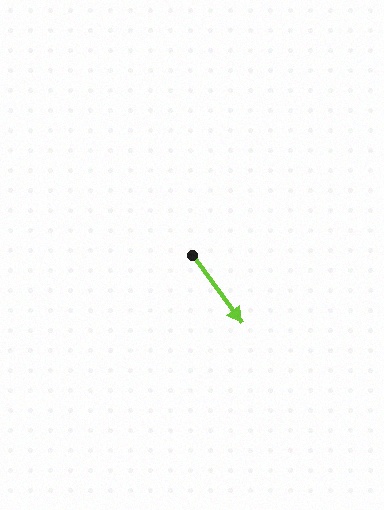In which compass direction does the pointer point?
Southeast.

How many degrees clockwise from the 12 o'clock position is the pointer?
Approximately 144 degrees.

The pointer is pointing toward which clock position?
Roughly 5 o'clock.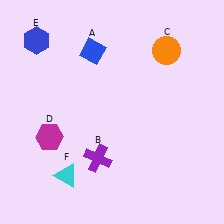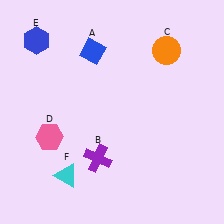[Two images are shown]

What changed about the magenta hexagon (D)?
In Image 1, D is magenta. In Image 2, it changed to pink.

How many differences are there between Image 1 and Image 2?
There is 1 difference between the two images.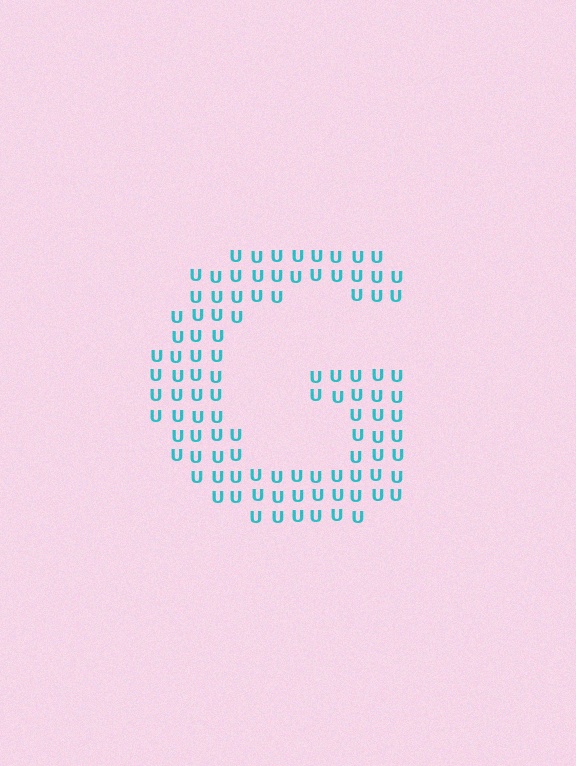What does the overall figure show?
The overall figure shows the letter G.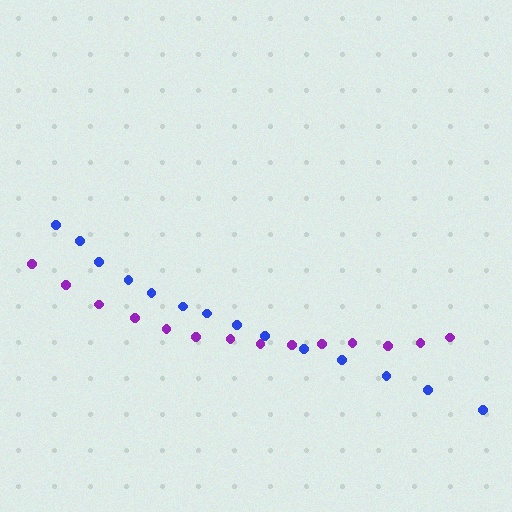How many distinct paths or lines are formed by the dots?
There are 2 distinct paths.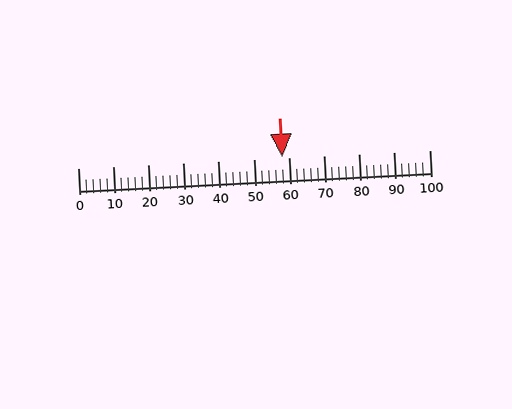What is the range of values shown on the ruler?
The ruler shows values from 0 to 100.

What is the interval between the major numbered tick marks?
The major tick marks are spaced 10 units apart.